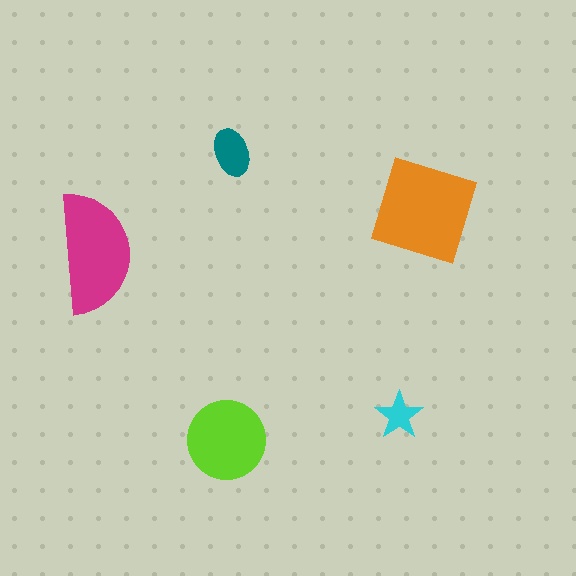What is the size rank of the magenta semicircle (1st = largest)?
2nd.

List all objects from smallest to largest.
The cyan star, the teal ellipse, the lime circle, the magenta semicircle, the orange square.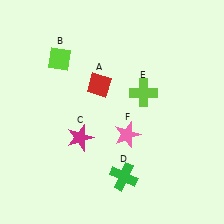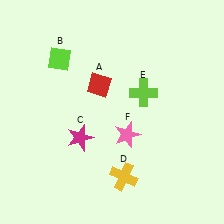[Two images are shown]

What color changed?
The cross (D) changed from green in Image 1 to yellow in Image 2.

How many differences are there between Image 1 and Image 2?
There is 1 difference between the two images.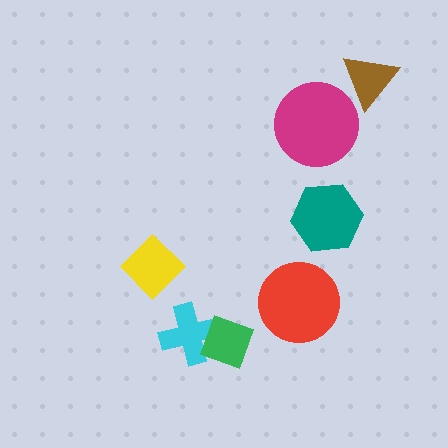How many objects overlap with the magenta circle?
0 objects overlap with the magenta circle.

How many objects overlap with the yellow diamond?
0 objects overlap with the yellow diamond.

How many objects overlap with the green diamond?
1 object overlaps with the green diamond.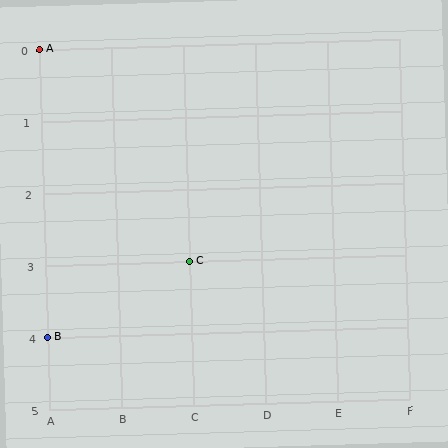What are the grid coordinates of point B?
Point B is at grid coordinates (A, 4).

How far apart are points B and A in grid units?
Points B and A are 4 rows apart.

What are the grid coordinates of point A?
Point A is at grid coordinates (A, 0).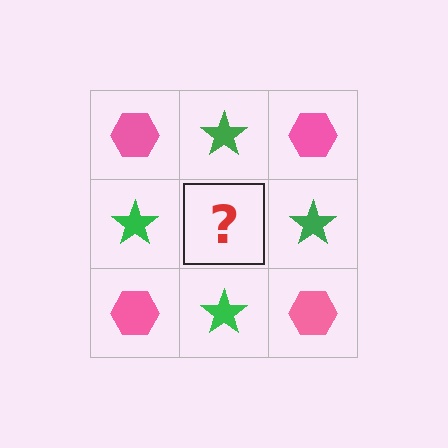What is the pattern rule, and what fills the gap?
The rule is that it alternates pink hexagon and green star in a checkerboard pattern. The gap should be filled with a pink hexagon.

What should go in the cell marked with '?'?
The missing cell should contain a pink hexagon.